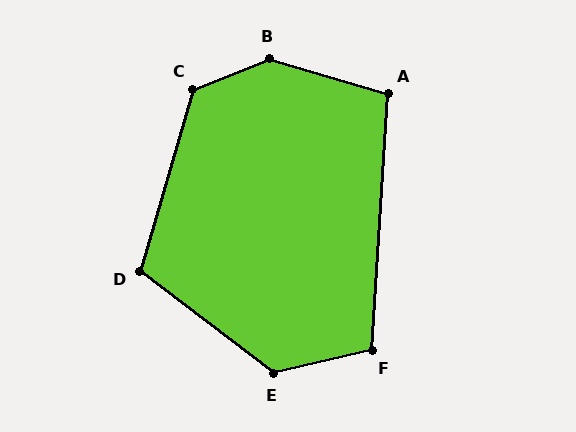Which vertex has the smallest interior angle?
A, at approximately 103 degrees.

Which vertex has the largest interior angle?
B, at approximately 142 degrees.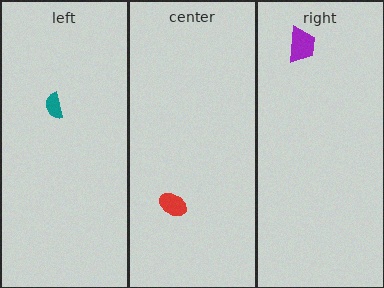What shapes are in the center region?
The red ellipse.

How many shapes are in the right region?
1.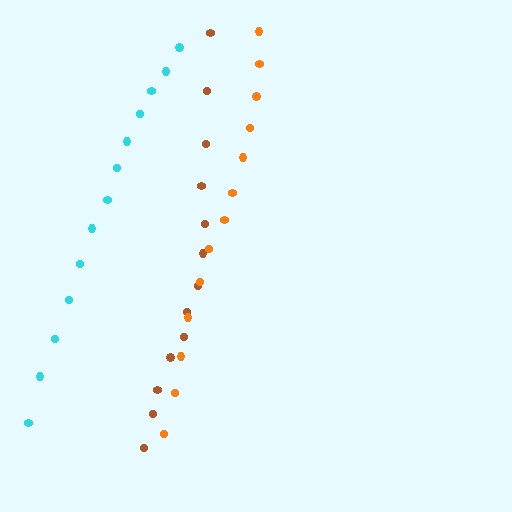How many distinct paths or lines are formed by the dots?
There are 3 distinct paths.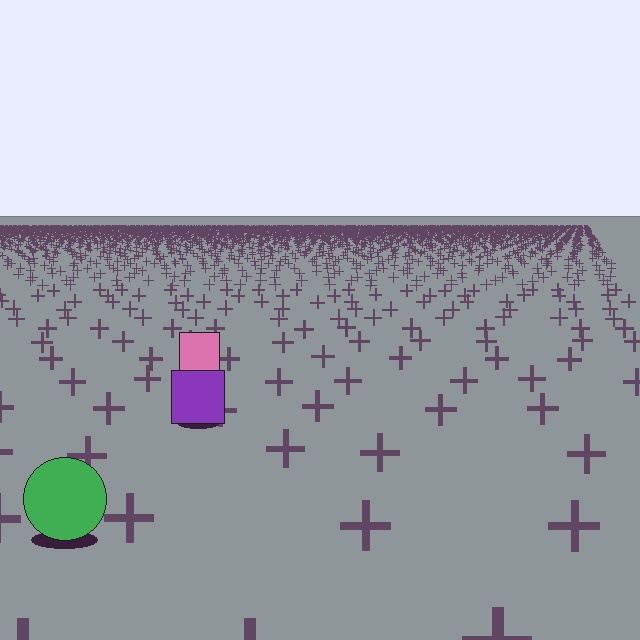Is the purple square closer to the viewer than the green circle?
No. The green circle is closer — you can tell from the texture gradient: the ground texture is coarser near it.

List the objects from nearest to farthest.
From nearest to farthest: the green circle, the purple square, the pink square.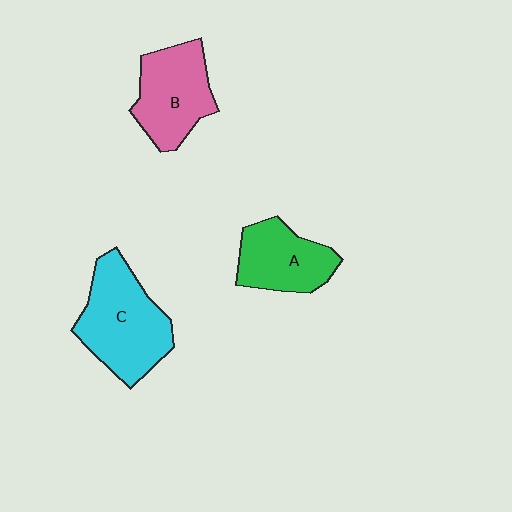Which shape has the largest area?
Shape C (cyan).